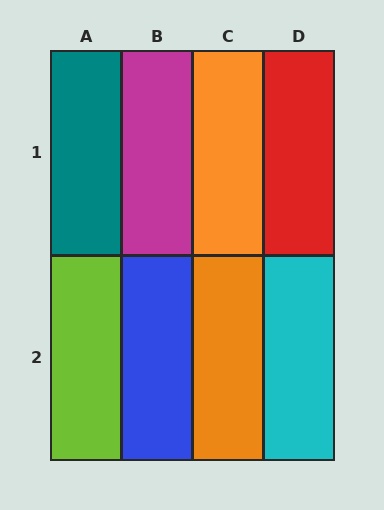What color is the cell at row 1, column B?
Magenta.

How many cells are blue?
1 cell is blue.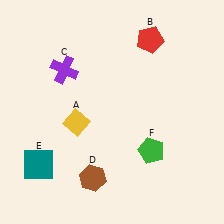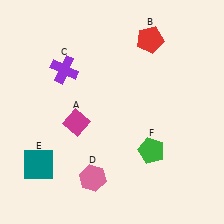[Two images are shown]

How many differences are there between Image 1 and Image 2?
There are 2 differences between the two images.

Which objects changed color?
A changed from yellow to magenta. D changed from brown to pink.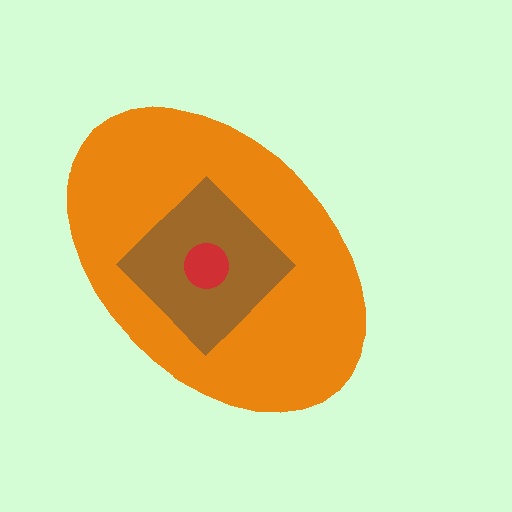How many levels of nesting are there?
3.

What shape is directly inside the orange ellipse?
The brown diamond.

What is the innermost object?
The red circle.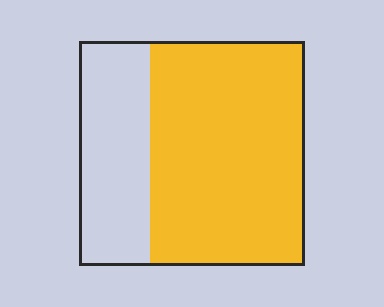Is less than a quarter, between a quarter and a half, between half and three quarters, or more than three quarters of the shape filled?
Between half and three quarters.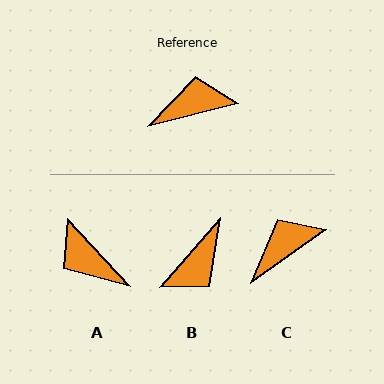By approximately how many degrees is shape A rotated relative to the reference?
Approximately 119 degrees counter-clockwise.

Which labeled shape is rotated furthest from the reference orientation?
B, about 145 degrees away.